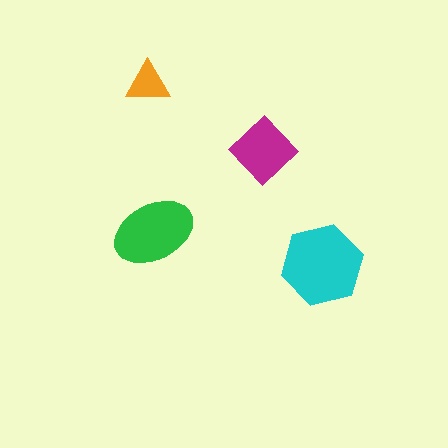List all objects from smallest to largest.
The orange triangle, the magenta diamond, the green ellipse, the cyan hexagon.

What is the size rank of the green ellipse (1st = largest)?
2nd.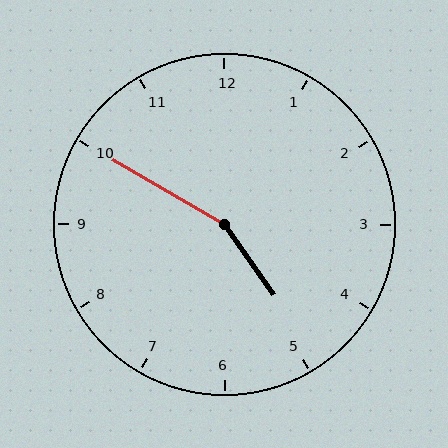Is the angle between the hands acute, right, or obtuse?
It is obtuse.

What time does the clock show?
4:50.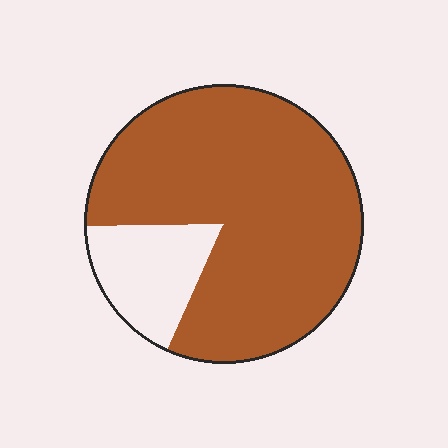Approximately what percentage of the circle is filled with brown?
Approximately 80%.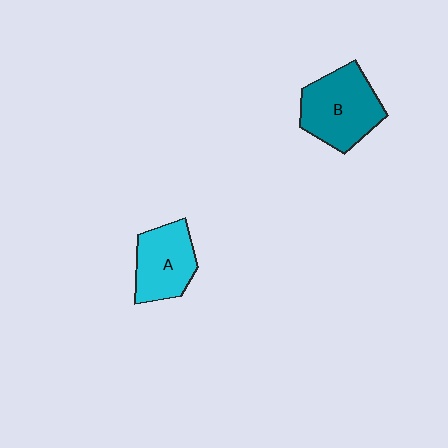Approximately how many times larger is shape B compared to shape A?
Approximately 1.3 times.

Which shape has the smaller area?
Shape A (cyan).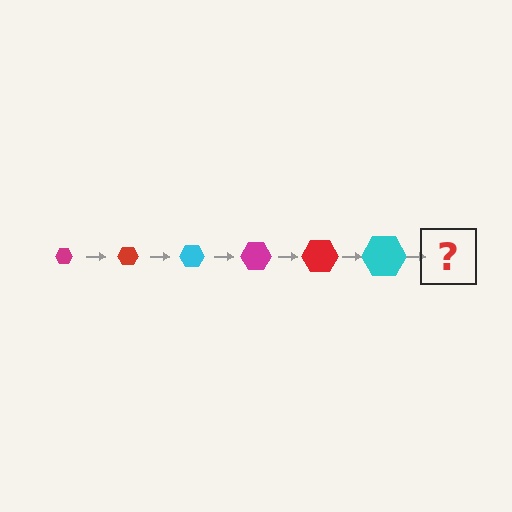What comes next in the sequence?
The next element should be a magenta hexagon, larger than the previous one.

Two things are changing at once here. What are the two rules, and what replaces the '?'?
The two rules are that the hexagon grows larger each step and the color cycles through magenta, red, and cyan. The '?' should be a magenta hexagon, larger than the previous one.